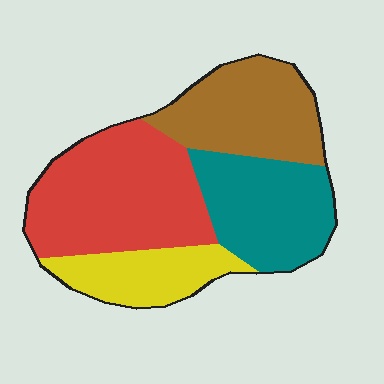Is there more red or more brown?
Red.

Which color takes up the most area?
Red, at roughly 35%.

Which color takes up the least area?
Yellow, at roughly 15%.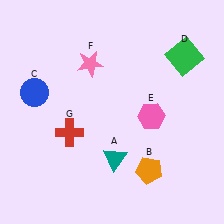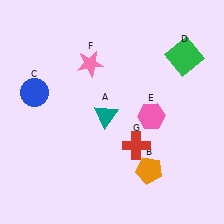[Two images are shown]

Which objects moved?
The objects that moved are: the teal triangle (A), the red cross (G).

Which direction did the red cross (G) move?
The red cross (G) moved right.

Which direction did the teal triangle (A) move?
The teal triangle (A) moved up.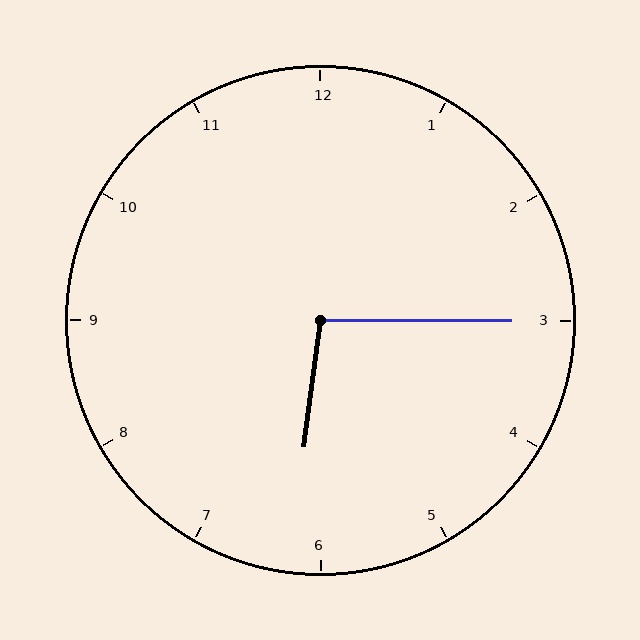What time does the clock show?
6:15.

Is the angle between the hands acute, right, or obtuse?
It is obtuse.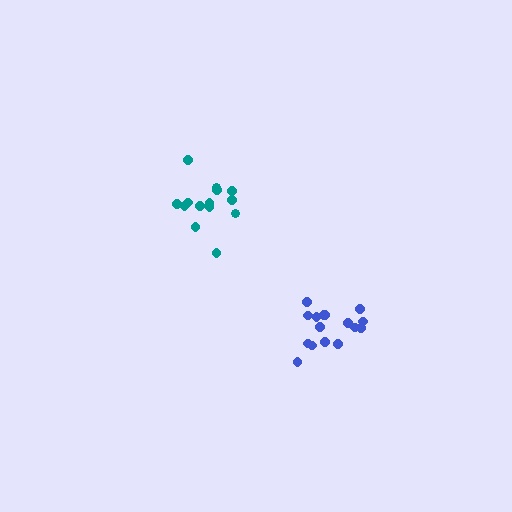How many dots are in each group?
Group 1: 16 dots, Group 2: 14 dots (30 total).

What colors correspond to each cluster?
The clusters are colored: blue, teal.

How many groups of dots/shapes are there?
There are 2 groups.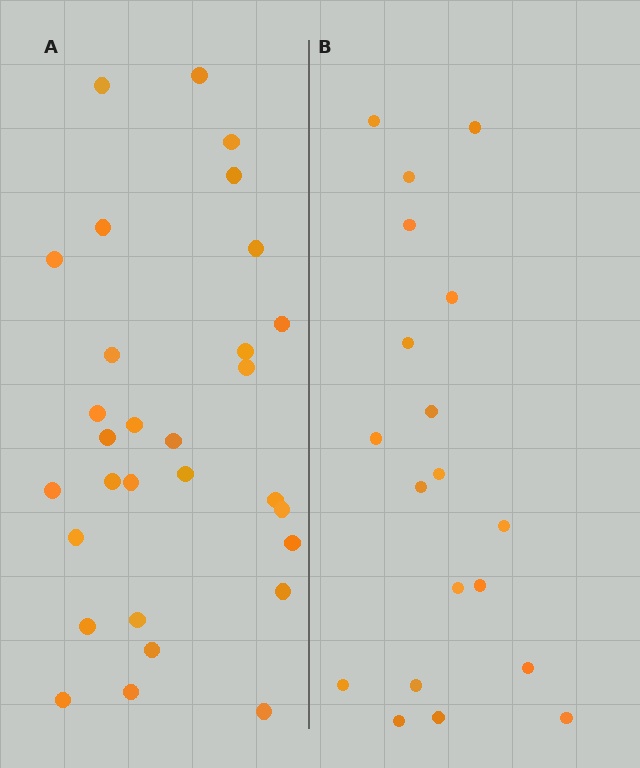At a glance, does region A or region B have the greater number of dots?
Region A (the left region) has more dots.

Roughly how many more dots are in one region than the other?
Region A has roughly 12 or so more dots than region B.